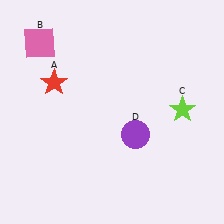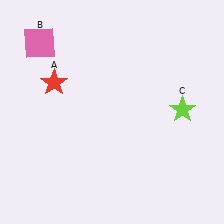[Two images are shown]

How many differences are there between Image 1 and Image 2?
There is 1 difference between the two images.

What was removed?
The purple circle (D) was removed in Image 2.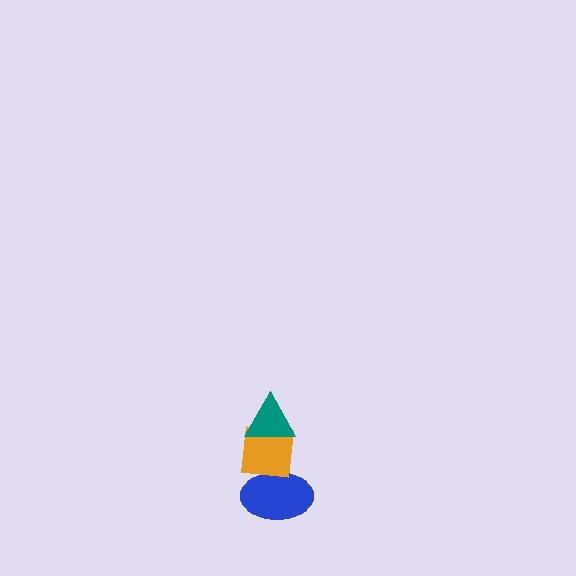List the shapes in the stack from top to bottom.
From top to bottom: the teal triangle, the orange square, the blue ellipse.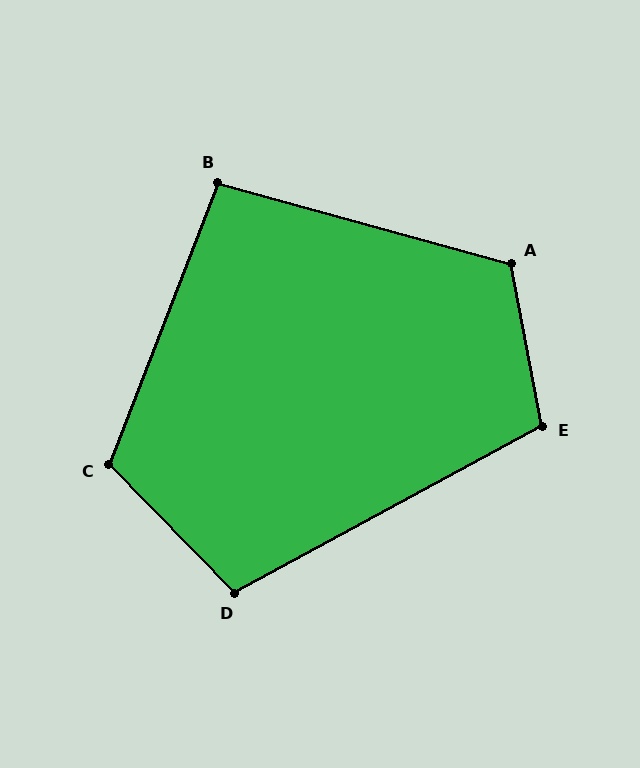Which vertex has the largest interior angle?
A, at approximately 116 degrees.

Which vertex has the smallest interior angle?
B, at approximately 96 degrees.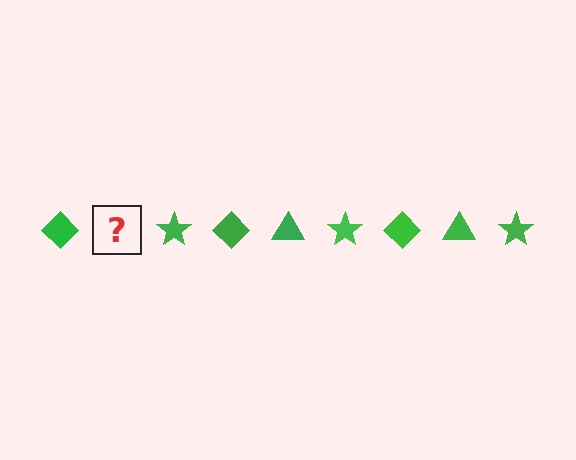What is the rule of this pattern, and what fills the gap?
The rule is that the pattern cycles through diamond, triangle, star shapes in green. The gap should be filled with a green triangle.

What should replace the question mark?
The question mark should be replaced with a green triangle.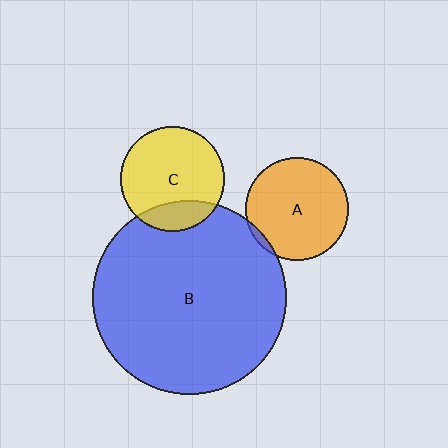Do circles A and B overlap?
Yes.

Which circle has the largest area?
Circle B (blue).